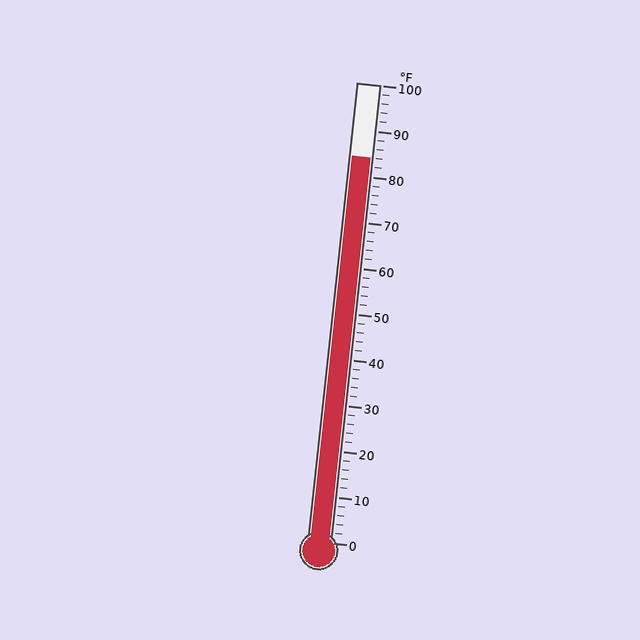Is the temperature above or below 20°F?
The temperature is above 20°F.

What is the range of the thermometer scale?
The thermometer scale ranges from 0°F to 100°F.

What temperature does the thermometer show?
The thermometer shows approximately 84°F.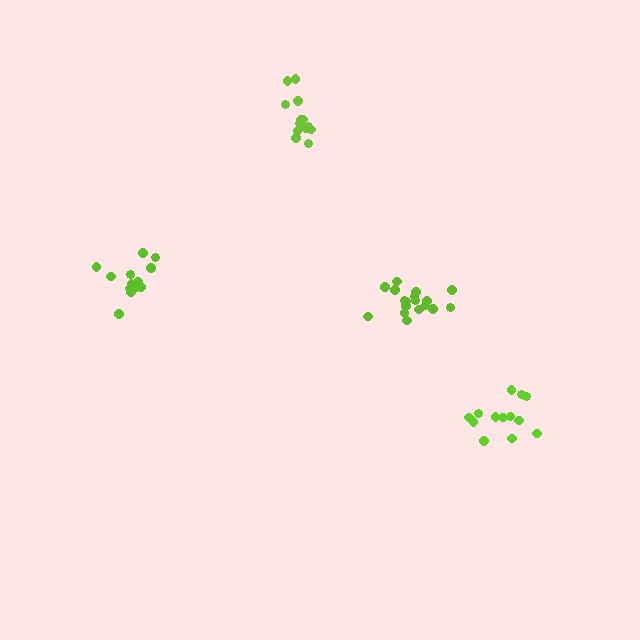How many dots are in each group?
Group 1: 13 dots, Group 2: 15 dots, Group 3: 18 dots, Group 4: 13 dots (59 total).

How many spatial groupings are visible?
There are 4 spatial groupings.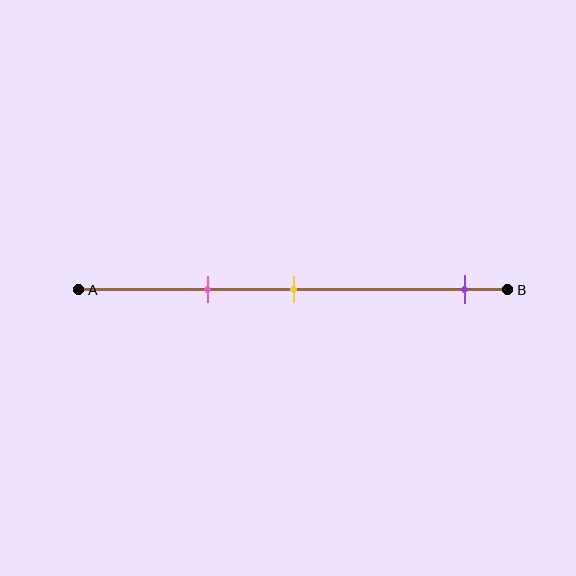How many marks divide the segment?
There are 3 marks dividing the segment.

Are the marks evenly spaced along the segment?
No, the marks are not evenly spaced.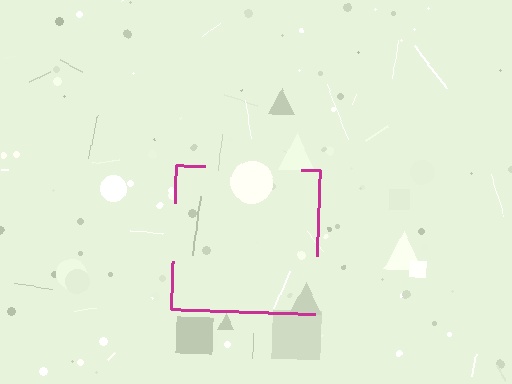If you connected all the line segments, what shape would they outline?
They would outline a square.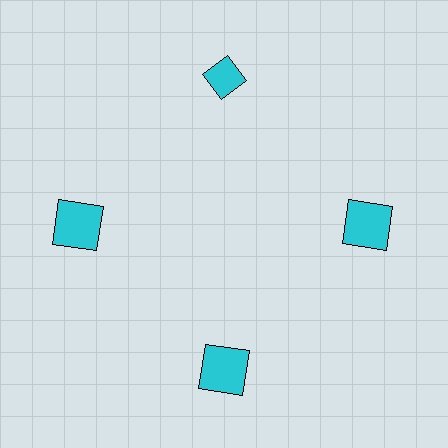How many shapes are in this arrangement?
There are 4 shapes arranged in a ring pattern.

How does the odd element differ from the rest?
It has a different shape: diamond instead of square.